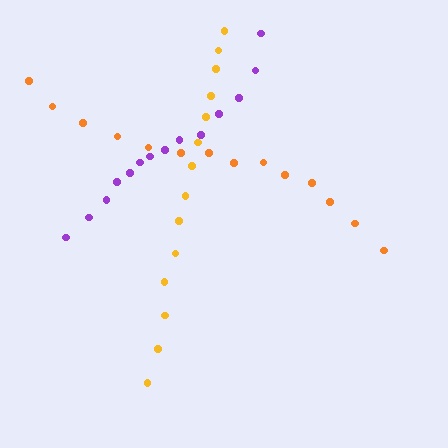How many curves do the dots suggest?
There are 3 distinct paths.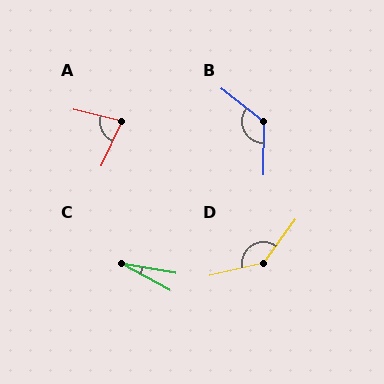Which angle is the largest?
D, at approximately 140 degrees.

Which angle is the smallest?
C, at approximately 18 degrees.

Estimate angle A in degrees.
Approximately 79 degrees.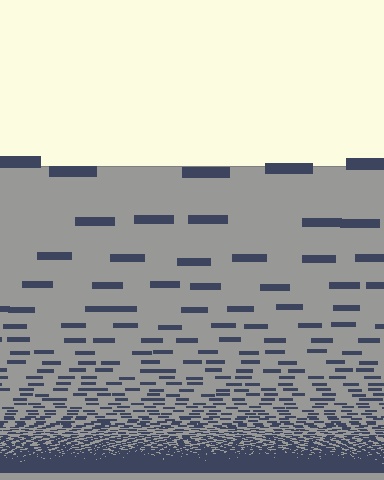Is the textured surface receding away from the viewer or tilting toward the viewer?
The surface appears to tilt toward the viewer. Texture elements get larger and sparser toward the top.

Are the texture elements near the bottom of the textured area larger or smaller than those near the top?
Smaller. The gradient is inverted — elements near the bottom are smaller and denser.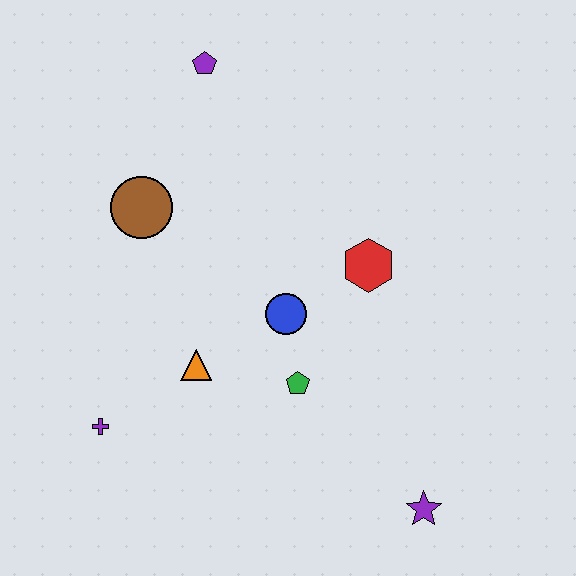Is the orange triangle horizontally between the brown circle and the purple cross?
No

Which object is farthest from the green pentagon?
The purple pentagon is farthest from the green pentagon.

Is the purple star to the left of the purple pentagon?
No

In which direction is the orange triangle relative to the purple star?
The orange triangle is to the left of the purple star.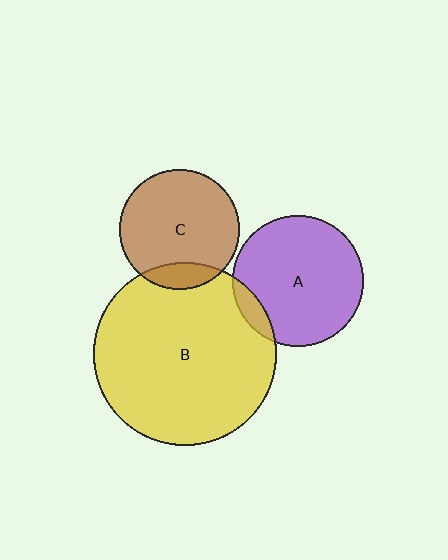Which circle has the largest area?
Circle B (yellow).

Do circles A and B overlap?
Yes.